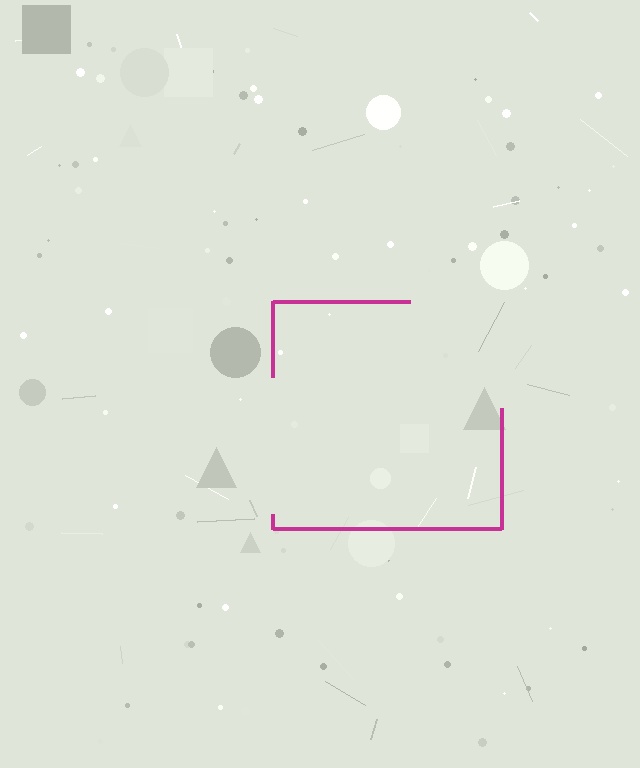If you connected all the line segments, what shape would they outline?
They would outline a square.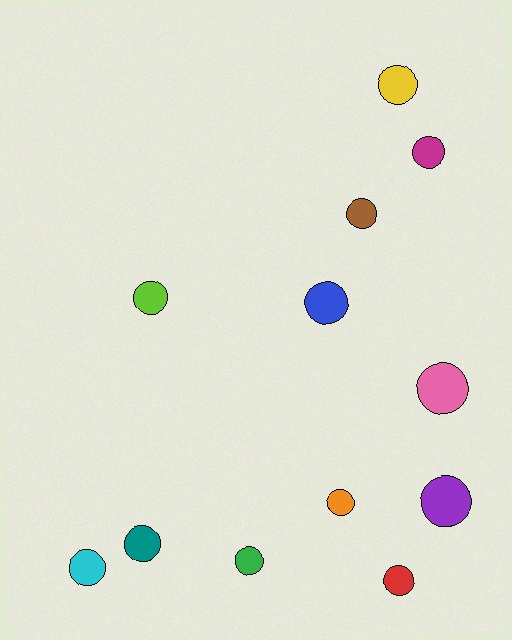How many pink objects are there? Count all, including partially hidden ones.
There is 1 pink object.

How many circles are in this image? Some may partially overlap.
There are 12 circles.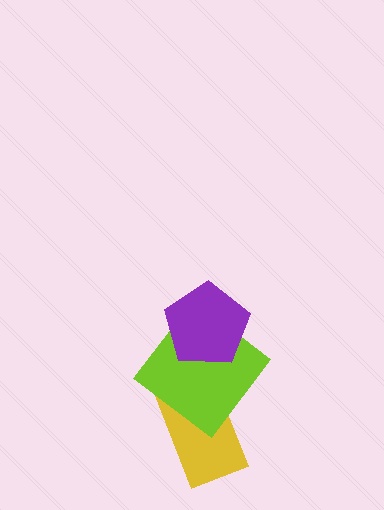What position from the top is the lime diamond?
The lime diamond is 2nd from the top.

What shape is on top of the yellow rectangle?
The lime diamond is on top of the yellow rectangle.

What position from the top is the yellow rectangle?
The yellow rectangle is 3rd from the top.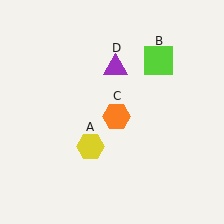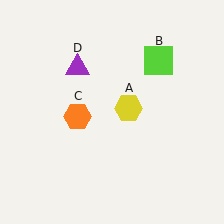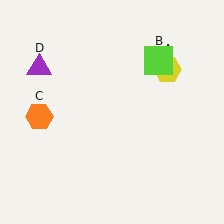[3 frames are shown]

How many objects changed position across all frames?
3 objects changed position: yellow hexagon (object A), orange hexagon (object C), purple triangle (object D).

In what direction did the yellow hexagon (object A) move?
The yellow hexagon (object A) moved up and to the right.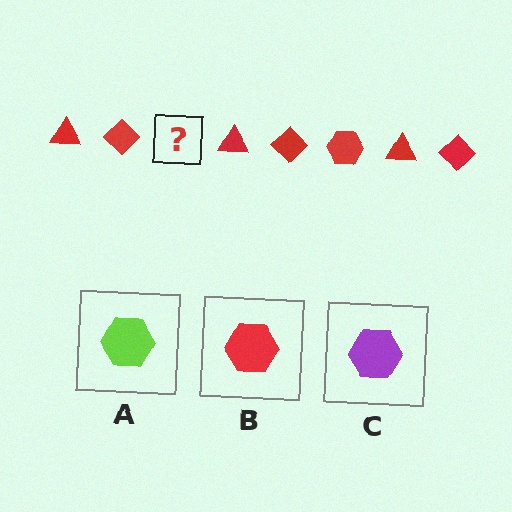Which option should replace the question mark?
Option B.